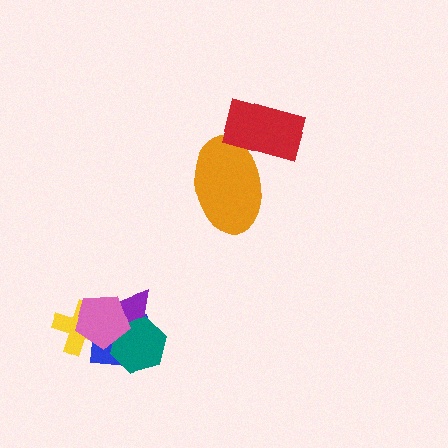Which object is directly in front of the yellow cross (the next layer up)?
The blue square is directly in front of the yellow cross.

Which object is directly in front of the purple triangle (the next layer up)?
The teal hexagon is directly in front of the purple triangle.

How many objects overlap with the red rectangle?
1 object overlaps with the red rectangle.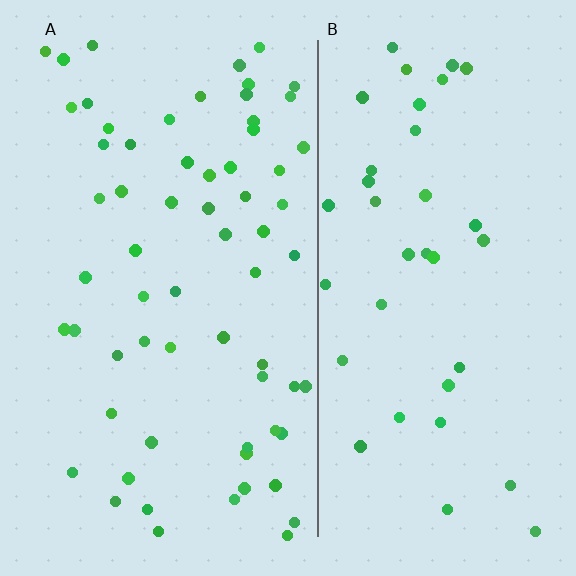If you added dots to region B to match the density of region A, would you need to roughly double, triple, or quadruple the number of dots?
Approximately double.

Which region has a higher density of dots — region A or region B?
A (the left).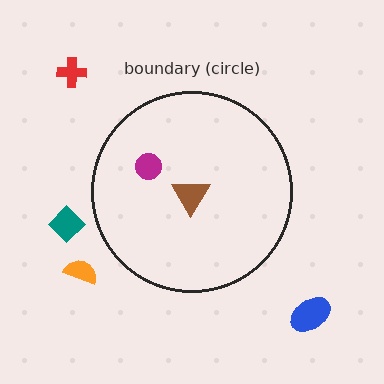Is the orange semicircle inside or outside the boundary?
Outside.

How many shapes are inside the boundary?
2 inside, 4 outside.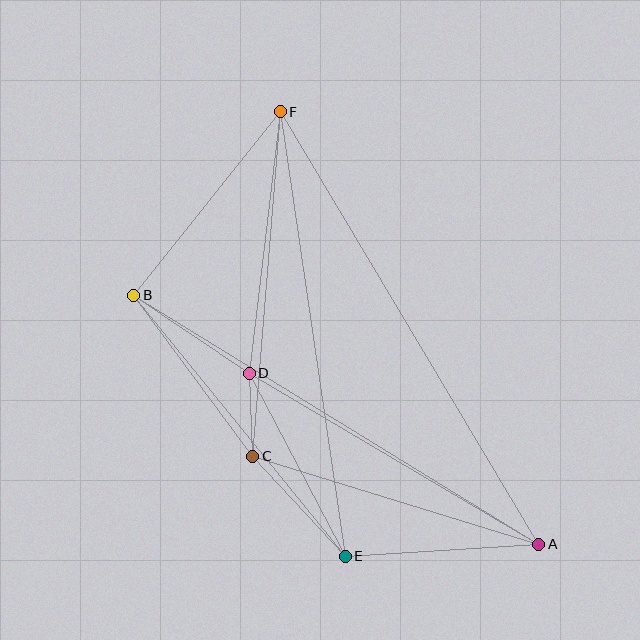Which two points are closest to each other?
Points C and D are closest to each other.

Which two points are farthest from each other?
Points A and F are farthest from each other.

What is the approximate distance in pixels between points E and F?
The distance between E and F is approximately 449 pixels.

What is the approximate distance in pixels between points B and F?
The distance between B and F is approximately 235 pixels.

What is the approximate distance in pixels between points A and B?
The distance between A and B is approximately 475 pixels.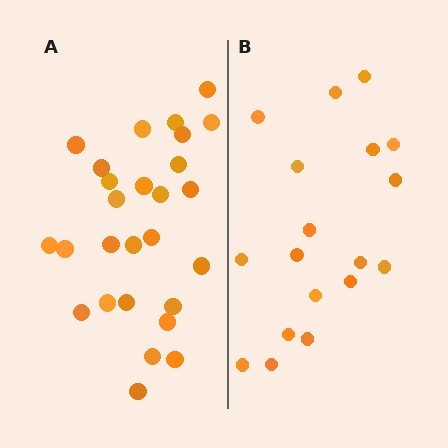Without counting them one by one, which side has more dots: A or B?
Region A (the left region) has more dots.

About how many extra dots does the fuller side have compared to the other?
Region A has roughly 8 or so more dots than region B.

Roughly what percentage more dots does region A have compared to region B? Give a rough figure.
About 50% more.